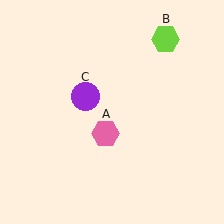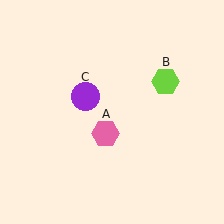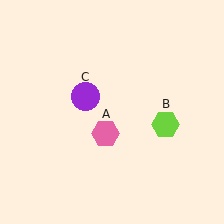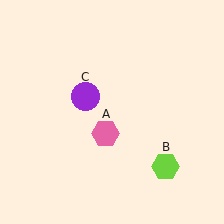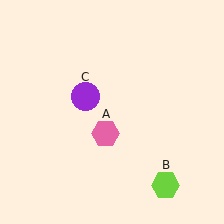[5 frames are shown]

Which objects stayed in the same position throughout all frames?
Pink hexagon (object A) and purple circle (object C) remained stationary.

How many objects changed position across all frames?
1 object changed position: lime hexagon (object B).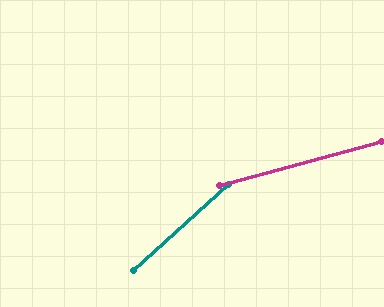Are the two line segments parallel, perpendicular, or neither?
Neither parallel nor perpendicular — they differ by about 27°.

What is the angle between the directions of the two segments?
Approximately 27 degrees.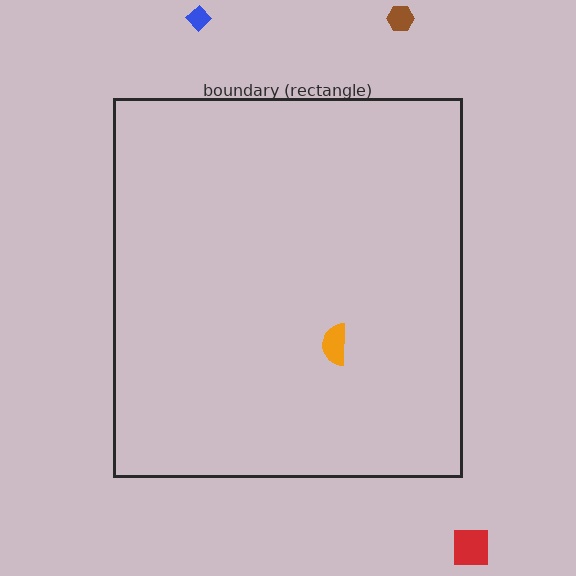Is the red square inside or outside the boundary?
Outside.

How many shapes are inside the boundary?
1 inside, 3 outside.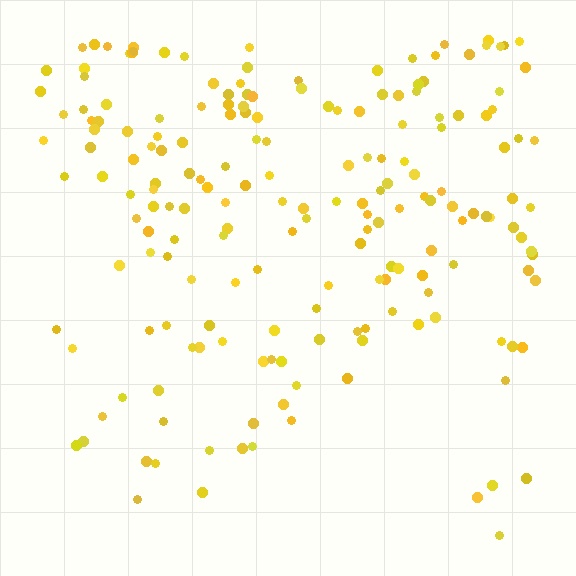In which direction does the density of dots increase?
From bottom to top, with the top side densest.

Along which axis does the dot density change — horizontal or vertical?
Vertical.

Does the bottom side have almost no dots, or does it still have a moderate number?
Still a moderate number, just noticeably fewer than the top.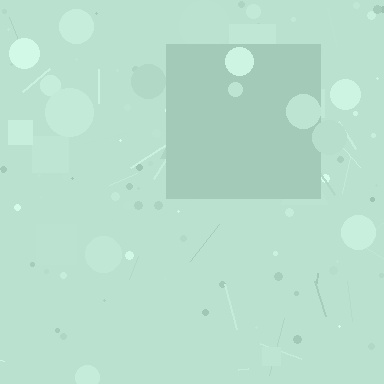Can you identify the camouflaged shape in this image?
The camouflaged shape is a square.